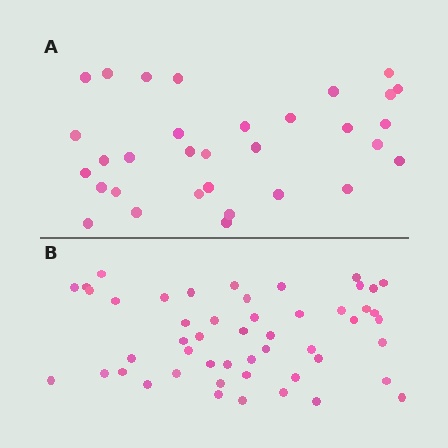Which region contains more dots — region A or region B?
Region B (the bottom region) has more dots.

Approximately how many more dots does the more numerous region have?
Region B has approximately 20 more dots than region A.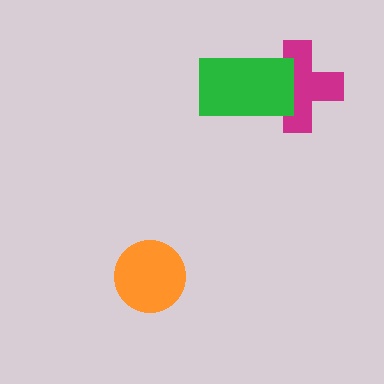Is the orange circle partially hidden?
No, no other shape covers it.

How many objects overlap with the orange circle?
0 objects overlap with the orange circle.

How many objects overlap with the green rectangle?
1 object overlaps with the green rectangle.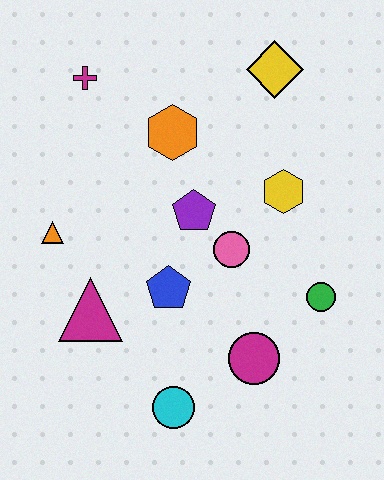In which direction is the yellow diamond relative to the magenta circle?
The yellow diamond is above the magenta circle.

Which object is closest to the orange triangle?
The magenta triangle is closest to the orange triangle.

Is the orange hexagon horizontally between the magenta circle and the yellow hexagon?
No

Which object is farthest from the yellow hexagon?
The cyan circle is farthest from the yellow hexagon.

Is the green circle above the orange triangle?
No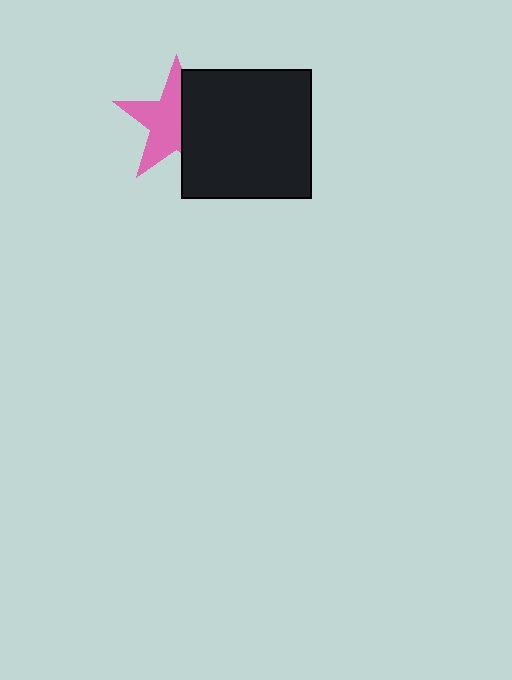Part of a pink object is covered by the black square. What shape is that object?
It is a star.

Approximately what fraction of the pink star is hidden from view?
Roughly 42% of the pink star is hidden behind the black square.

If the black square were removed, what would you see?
You would see the complete pink star.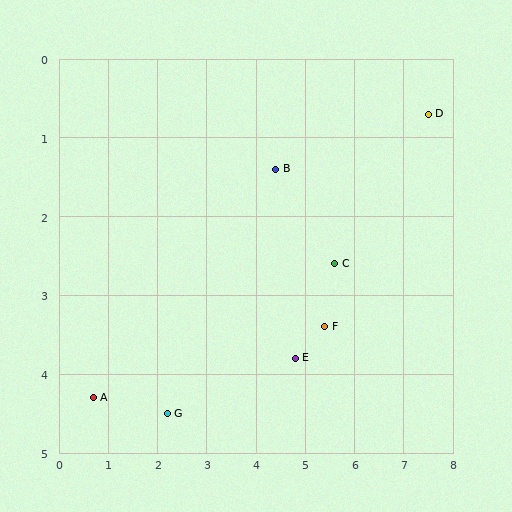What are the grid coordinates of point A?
Point A is at approximately (0.7, 4.3).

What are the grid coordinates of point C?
Point C is at approximately (5.6, 2.6).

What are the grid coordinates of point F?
Point F is at approximately (5.4, 3.4).